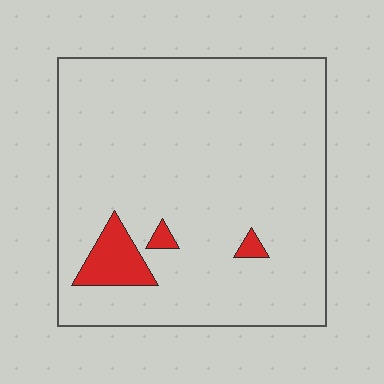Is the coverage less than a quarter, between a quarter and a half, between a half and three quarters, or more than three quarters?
Less than a quarter.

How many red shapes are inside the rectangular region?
3.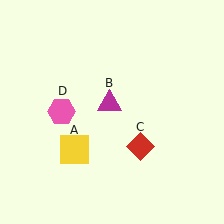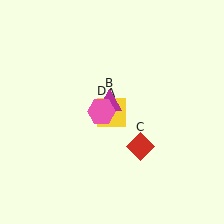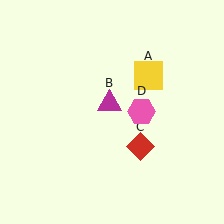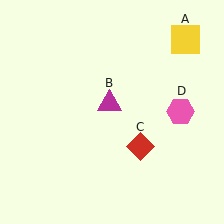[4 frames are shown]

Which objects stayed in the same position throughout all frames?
Magenta triangle (object B) and red diamond (object C) remained stationary.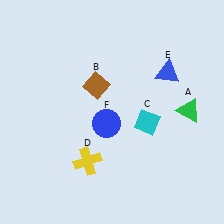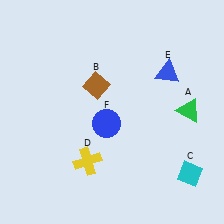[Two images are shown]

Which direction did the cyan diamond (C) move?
The cyan diamond (C) moved down.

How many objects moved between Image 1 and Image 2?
1 object moved between the two images.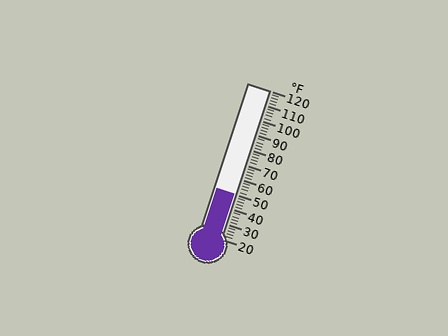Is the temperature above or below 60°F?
The temperature is below 60°F.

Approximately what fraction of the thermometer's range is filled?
The thermometer is filled to approximately 30% of its range.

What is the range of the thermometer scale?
The thermometer scale ranges from 20°F to 120°F.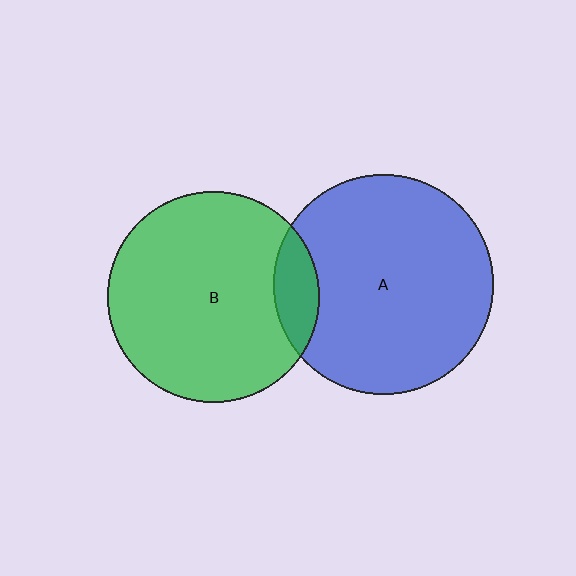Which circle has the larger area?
Circle A (blue).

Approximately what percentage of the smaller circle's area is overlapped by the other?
Approximately 10%.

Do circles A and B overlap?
Yes.